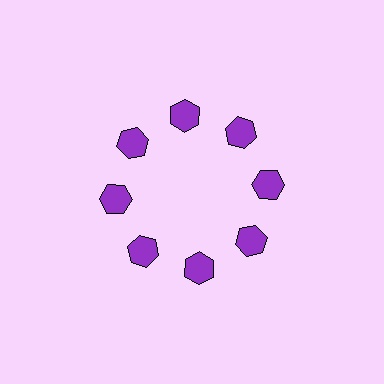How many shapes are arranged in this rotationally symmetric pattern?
There are 8 shapes, arranged in 8 groups of 1.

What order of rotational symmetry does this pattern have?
This pattern has 8-fold rotational symmetry.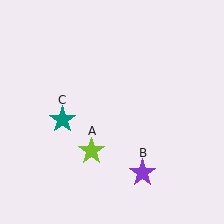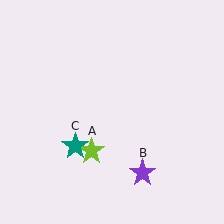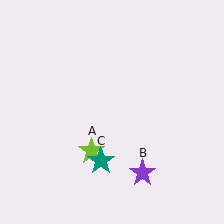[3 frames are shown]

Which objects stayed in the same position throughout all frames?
Lime star (object A) and purple star (object B) remained stationary.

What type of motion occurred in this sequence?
The teal star (object C) rotated counterclockwise around the center of the scene.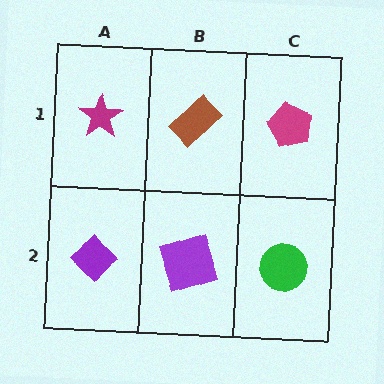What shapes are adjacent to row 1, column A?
A purple diamond (row 2, column A), a brown rectangle (row 1, column B).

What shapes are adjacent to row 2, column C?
A magenta pentagon (row 1, column C), a purple square (row 2, column B).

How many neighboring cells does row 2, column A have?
2.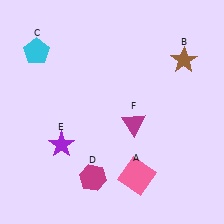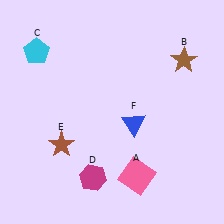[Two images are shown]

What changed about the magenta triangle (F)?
In Image 1, F is magenta. In Image 2, it changed to blue.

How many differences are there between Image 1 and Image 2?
There are 2 differences between the two images.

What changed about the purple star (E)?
In Image 1, E is purple. In Image 2, it changed to brown.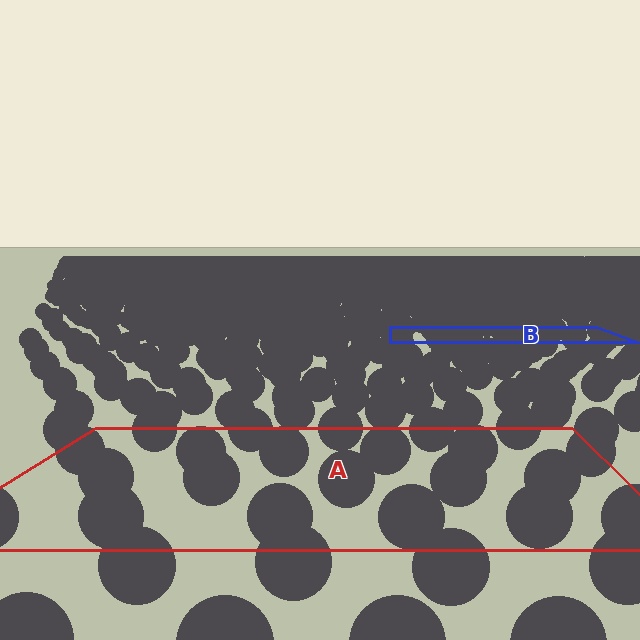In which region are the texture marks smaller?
The texture marks are smaller in region B, because it is farther away.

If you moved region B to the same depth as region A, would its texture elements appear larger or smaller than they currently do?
They would appear larger. At a closer depth, the same texture elements are projected at a bigger on-screen size.